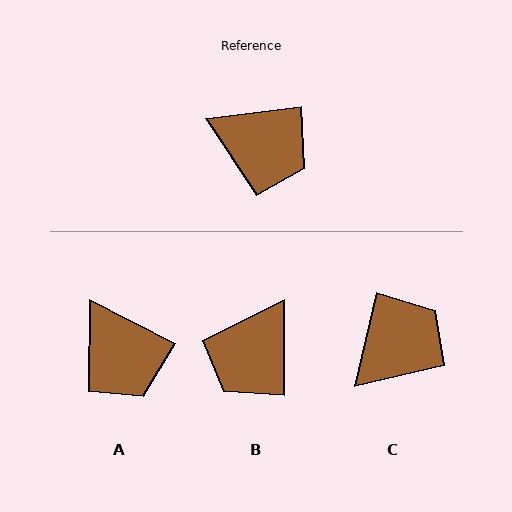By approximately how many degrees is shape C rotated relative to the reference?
Approximately 70 degrees counter-clockwise.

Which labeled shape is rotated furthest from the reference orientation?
B, about 97 degrees away.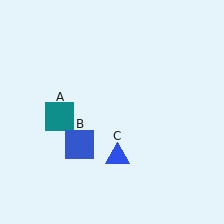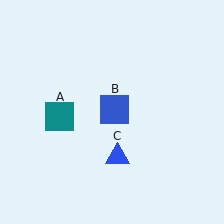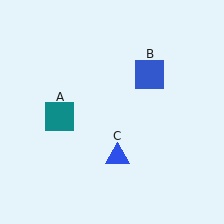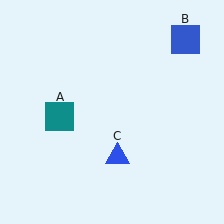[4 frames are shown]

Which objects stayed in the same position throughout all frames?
Teal square (object A) and blue triangle (object C) remained stationary.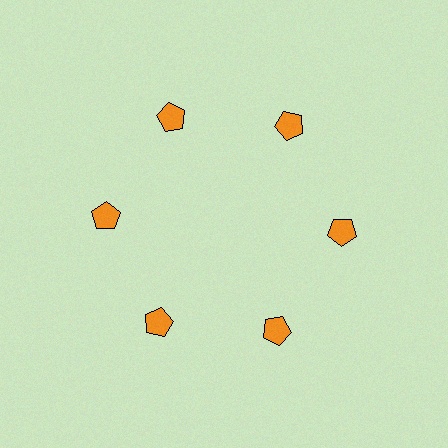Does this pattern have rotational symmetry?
Yes, this pattern has 6-fold rotational symmetry. It looks the same after rotating 60 degrees around the center.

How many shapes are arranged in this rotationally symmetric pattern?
There are 6 shapes, arranged in 6 groups of 1.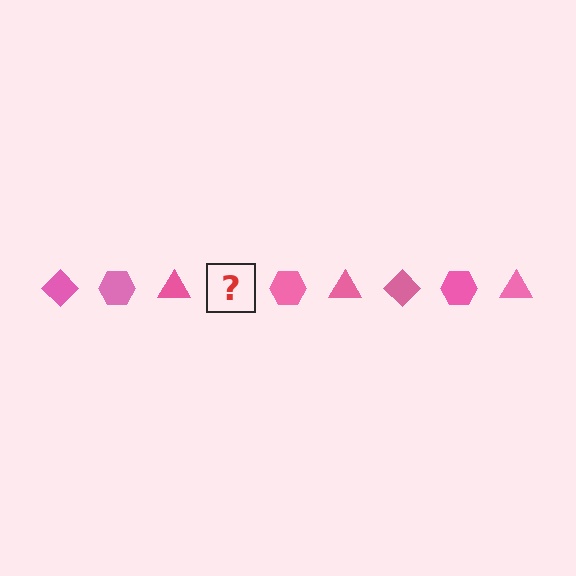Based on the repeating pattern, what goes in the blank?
The blank should be a pink diamond.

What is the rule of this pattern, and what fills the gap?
The rule is that the pattern cycles through diamond, hexagon, triangle shapes in pink. The gap should be filled with a pink diamond.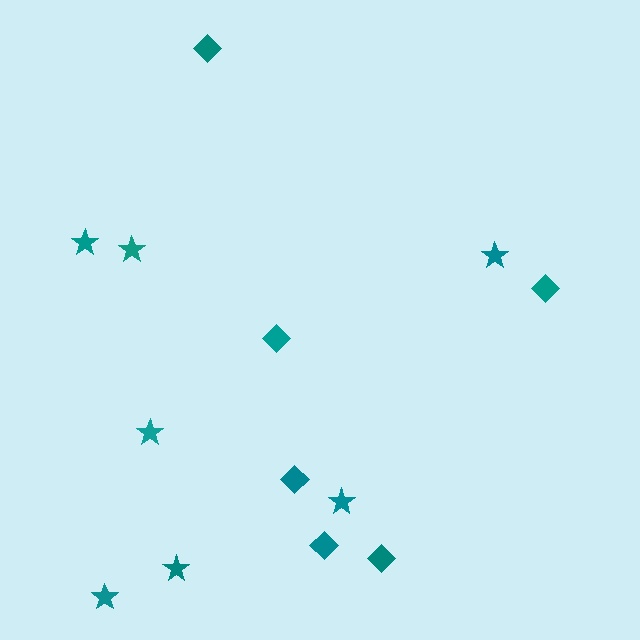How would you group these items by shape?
There are 2 groups: one group of stars (7) and one group of diamonds (6).